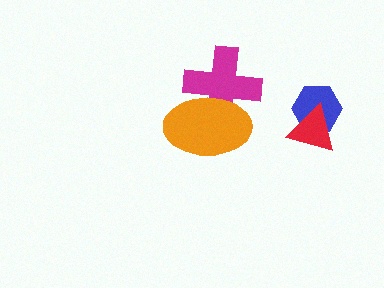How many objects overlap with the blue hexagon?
1 object overlaps with the blue hexagon.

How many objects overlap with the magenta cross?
1 object overlaps with the magenta cross.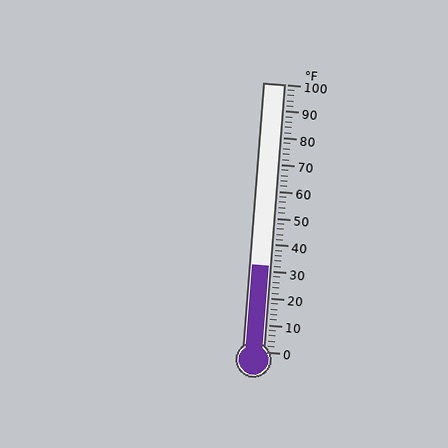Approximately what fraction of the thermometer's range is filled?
The thermometer is filled to approximately 30% of its range.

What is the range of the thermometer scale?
The thermometer scale ranges from 0°F to 100°F.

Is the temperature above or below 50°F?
The temperature is below 50°F.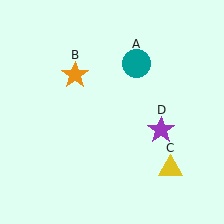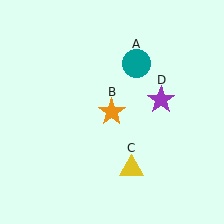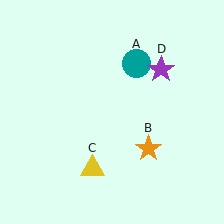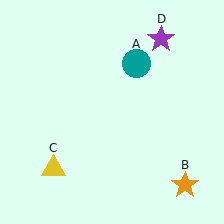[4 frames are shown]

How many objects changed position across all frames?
3 objects changed position: orange star (object B), yellow triangle (object C), purple star (object D).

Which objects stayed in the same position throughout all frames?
Teal circle (object A) remained stationary.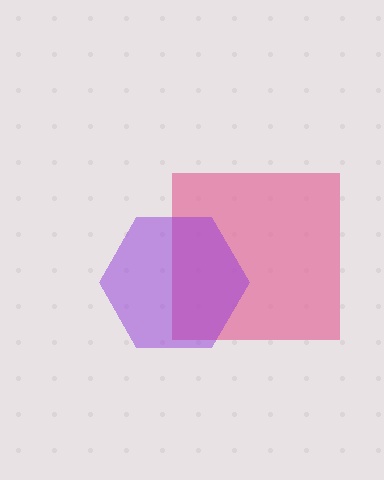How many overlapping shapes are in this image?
There are 2 overlapping shapes in the image.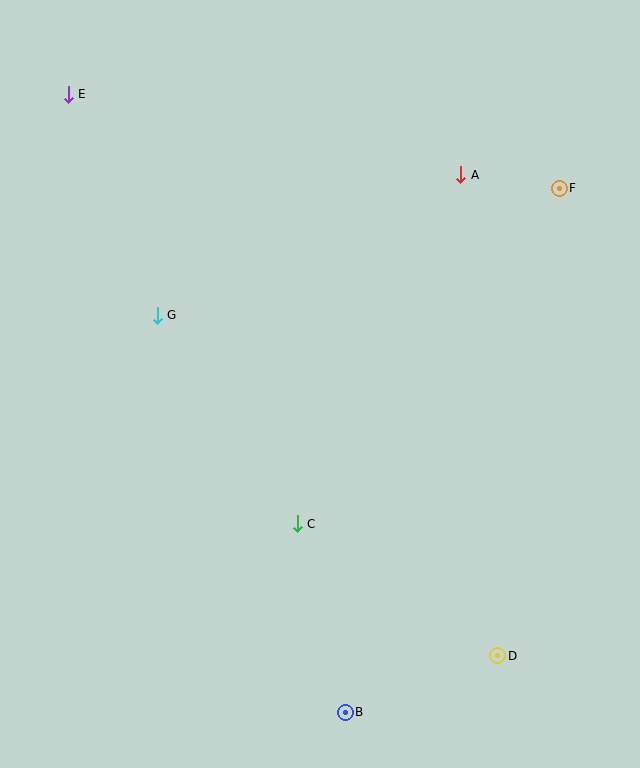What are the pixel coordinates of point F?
Point F is at (559, 188).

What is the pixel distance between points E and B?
The distance between E and B is 677 pixels.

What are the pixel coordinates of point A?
Point A is at (461, 175).